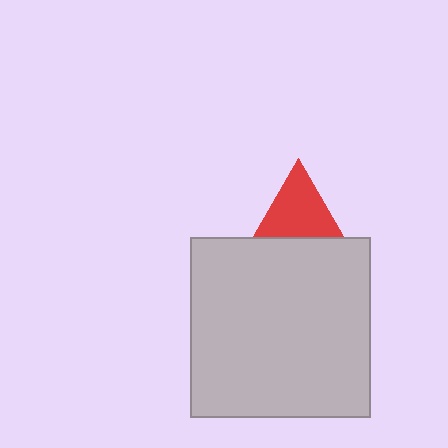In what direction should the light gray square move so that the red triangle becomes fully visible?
The light gray square should move down. That is the shortest direction to clear the overlap and leave the red triangle fully visible.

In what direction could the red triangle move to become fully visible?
The red triangle could move up. That would shift it out from behind the light gray square entirely.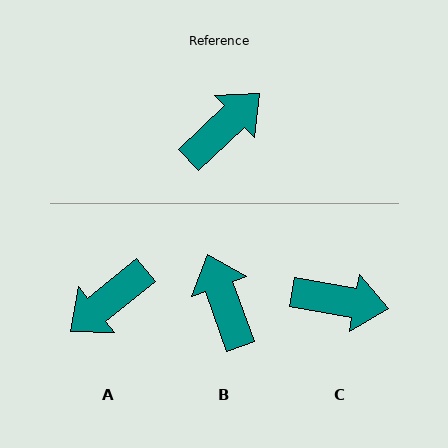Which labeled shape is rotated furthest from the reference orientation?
A, about 176 degrees away.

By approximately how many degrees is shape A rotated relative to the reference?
Approximately 176 degrees counter-clockwise.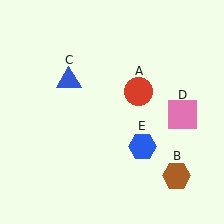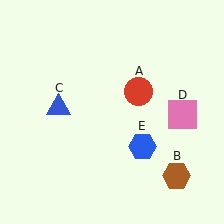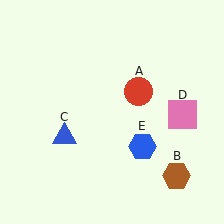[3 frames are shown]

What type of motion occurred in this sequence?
The blue triangle (object C) rotated counterclockwise around the center of the scene.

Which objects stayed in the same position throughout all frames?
Red circle (object A) and brown hexagon (object B) and pink square (object D) and blue hexagon (object E) remained stationary.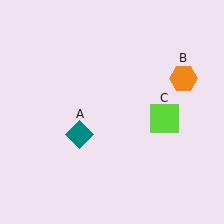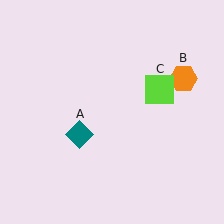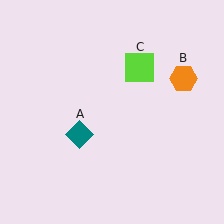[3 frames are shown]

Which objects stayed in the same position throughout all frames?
Teal diamond (object A) and orange hexagon (object B) remained stationary.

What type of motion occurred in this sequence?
The lime square (object C) rotated counterclockwise around the center of the scene.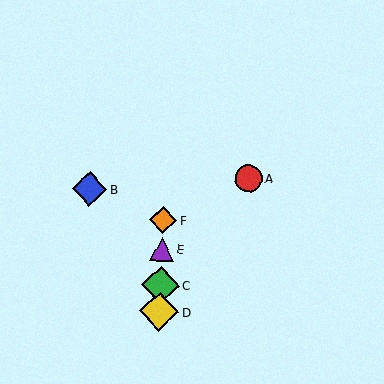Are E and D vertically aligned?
Yes, both are at x≈162.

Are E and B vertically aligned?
No, E is at x≈162 and B is at x≈89.